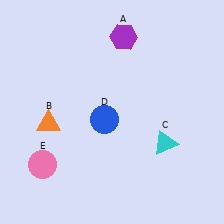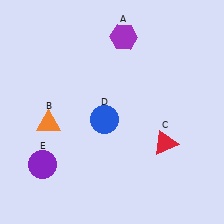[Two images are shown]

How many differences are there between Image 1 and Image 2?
There are 2 differences between the two images.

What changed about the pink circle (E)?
In Image 1, E is pink. In Image 2, it changed to purple.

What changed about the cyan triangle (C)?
In Image 1, C is cyan. In Image 2, it changed to red.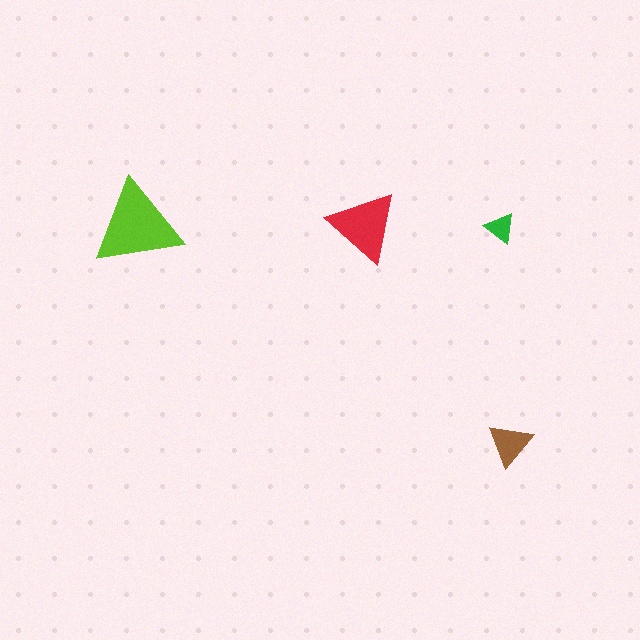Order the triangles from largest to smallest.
the lime one, the red one, the brown one, the green one.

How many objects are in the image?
There are 4 objects in the image.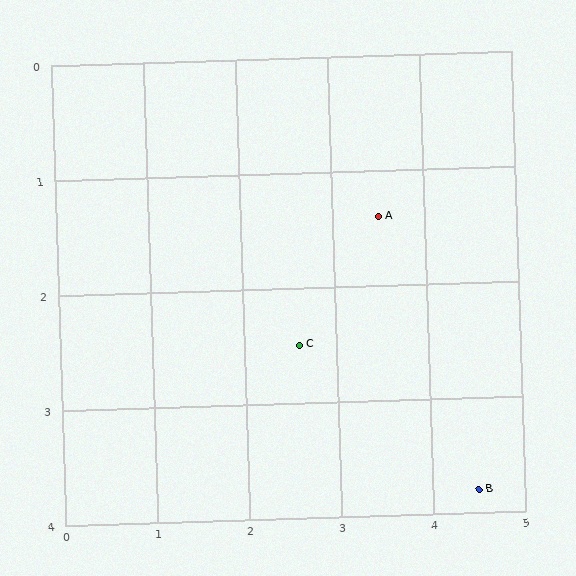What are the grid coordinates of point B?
Point B is at approximately (4.5, 3.8).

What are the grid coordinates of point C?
Point C is at approximately (2.6, 2.5).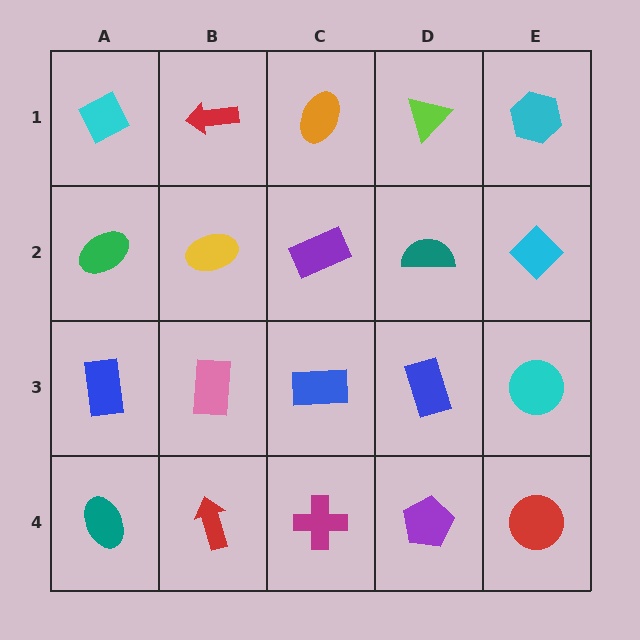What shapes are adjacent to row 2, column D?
A lime triangle (row 1, column D), a blue rectangle (row 3, column D), a purple rectangle (row 2, column C), a cyan diamond (row 2, column E).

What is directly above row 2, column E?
A cyan hexagon.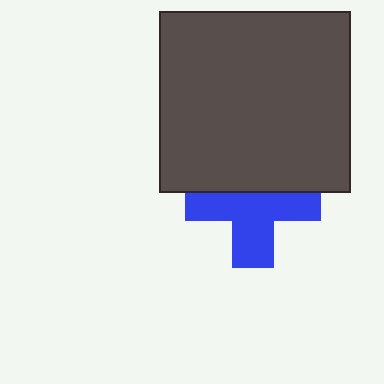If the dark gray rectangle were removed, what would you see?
You would see the complete blue cross.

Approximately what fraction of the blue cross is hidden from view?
Roughly 40% of the blue cross is hidden behind the dark gray rectangle.